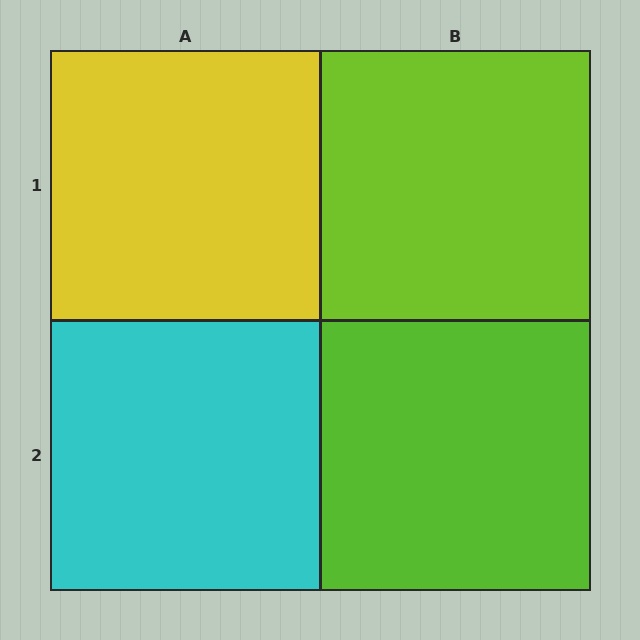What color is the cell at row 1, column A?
Yellow.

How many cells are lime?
2 cells are lime.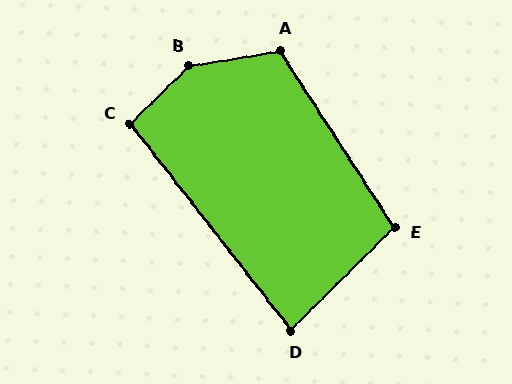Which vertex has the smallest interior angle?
D, at approximately 83 degrees.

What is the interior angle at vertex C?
Approximately 97 degrees (obtuse).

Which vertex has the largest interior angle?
B, at approximately 144 degrees.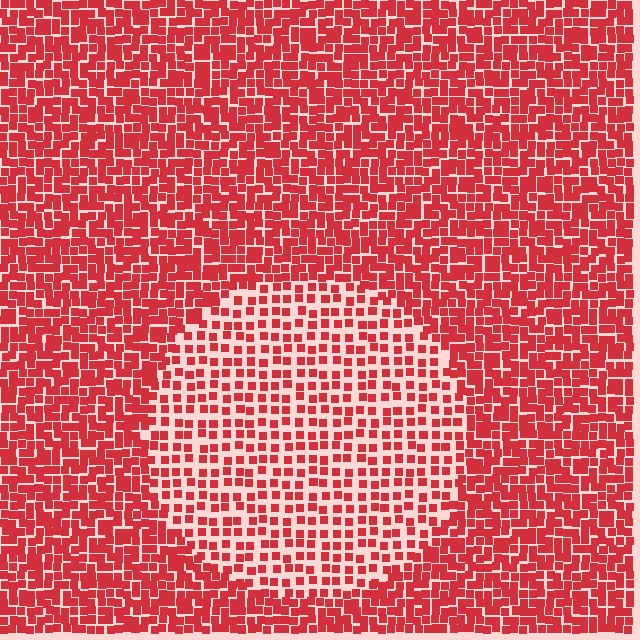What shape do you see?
I see a circle.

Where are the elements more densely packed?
The elements are more densely packed outside the circle boundary.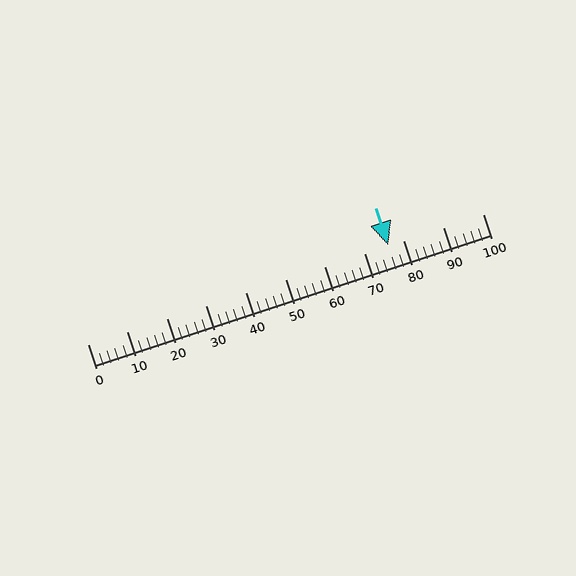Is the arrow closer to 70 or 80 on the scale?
The arrow is closer to 80.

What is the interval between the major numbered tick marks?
The major tick marks are spaced 10 units apart.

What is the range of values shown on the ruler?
The ruler shows values from 0 to 100.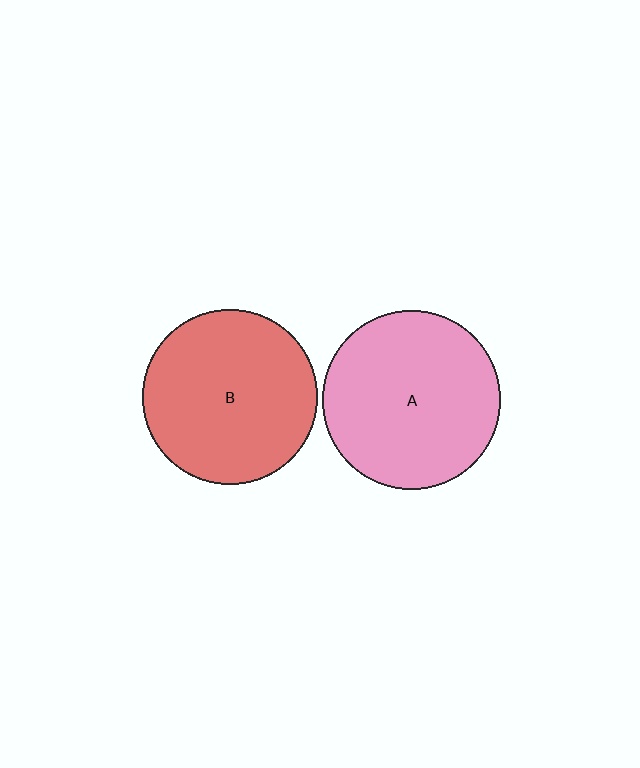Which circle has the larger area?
Circle A (pink).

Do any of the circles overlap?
No, none of the circles overlap.